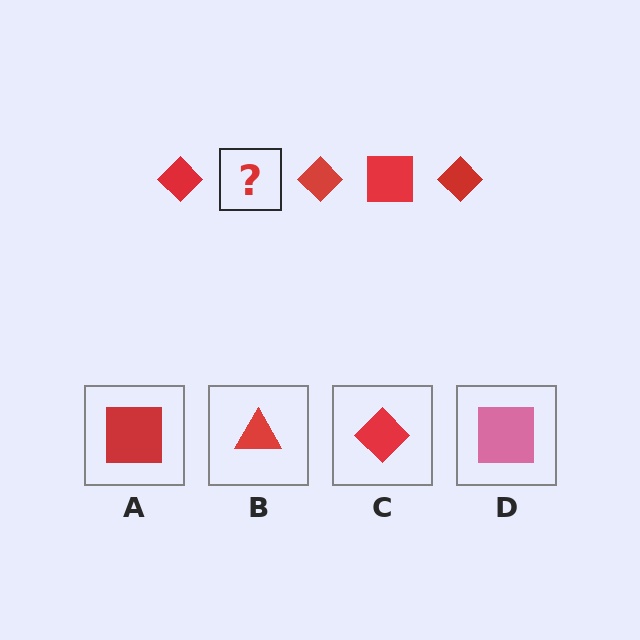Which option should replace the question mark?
Option A.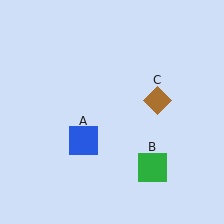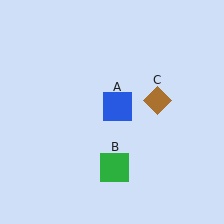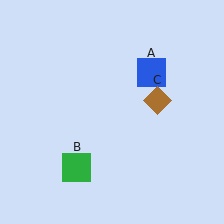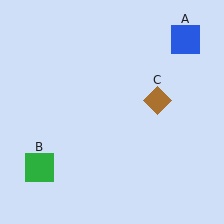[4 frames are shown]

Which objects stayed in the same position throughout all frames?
Brown diamond (object C) remained stationary.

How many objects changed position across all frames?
2 objects changed position: blue square (object A), green square (object B).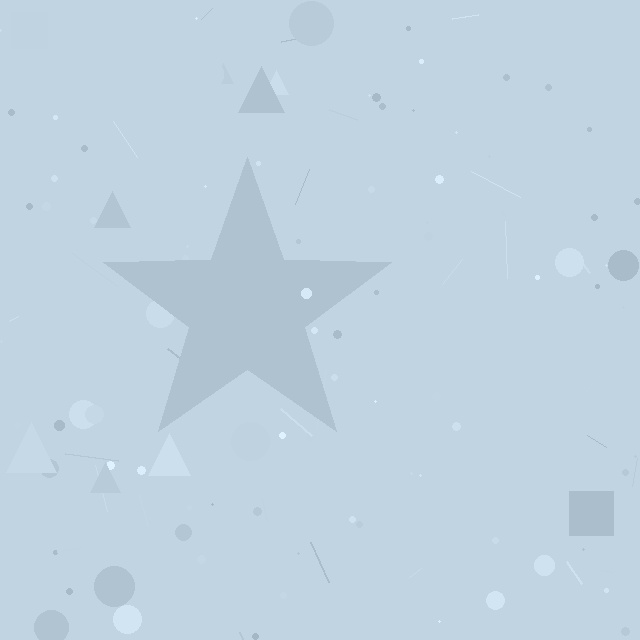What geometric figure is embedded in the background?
A star is embedded in the background.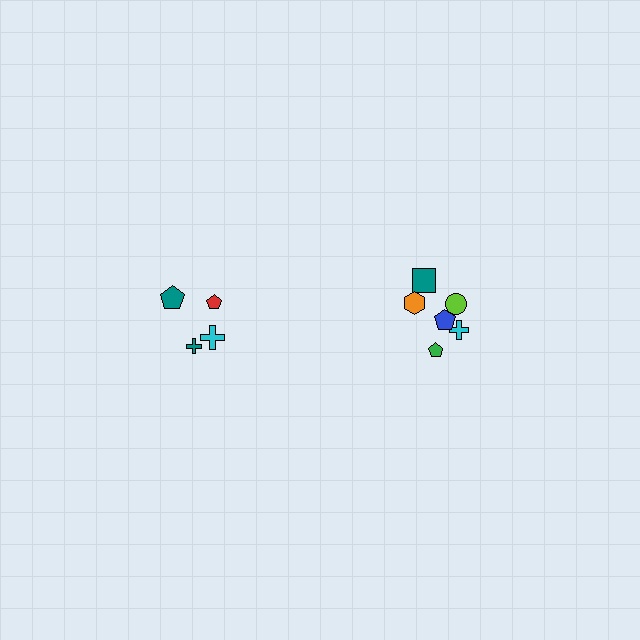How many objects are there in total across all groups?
There are 10 objects.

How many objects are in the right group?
There are 6 objects.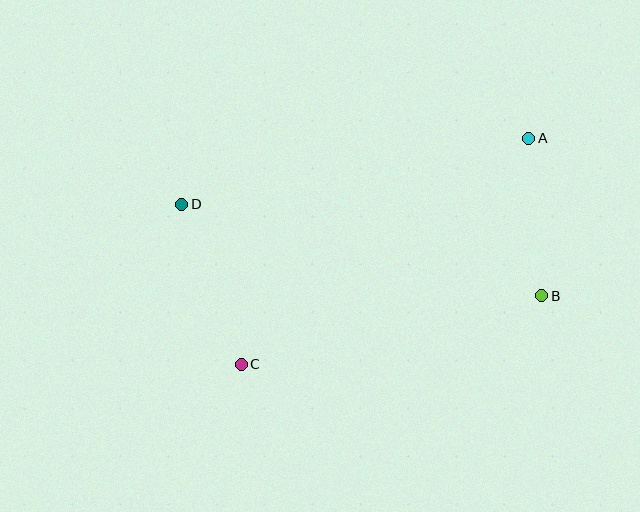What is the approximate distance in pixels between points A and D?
The distance between A and D is approximately 353 pixels.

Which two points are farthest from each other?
Points B and D are farthest from each other.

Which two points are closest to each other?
Points A and B are closest to each other.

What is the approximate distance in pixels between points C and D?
The distance between C and D is approximately 171 pixels.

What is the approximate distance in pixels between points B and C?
The distance between B and C is approximately 308 pixels.